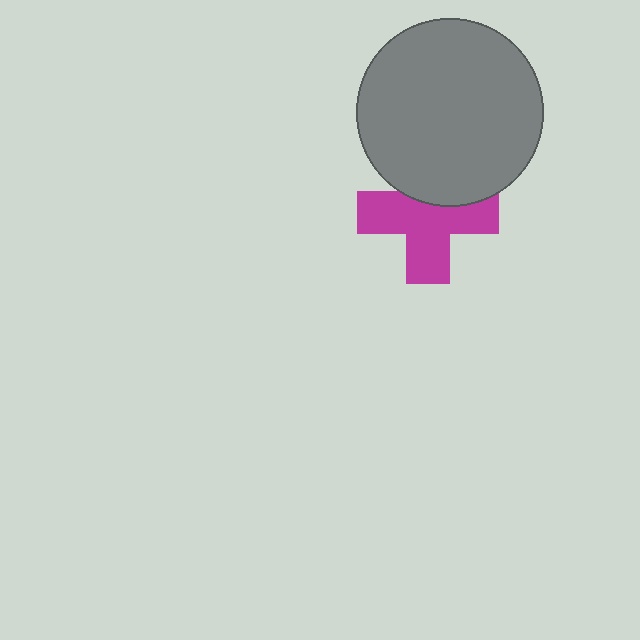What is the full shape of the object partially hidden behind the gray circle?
The partially hidden object is a magenta cross.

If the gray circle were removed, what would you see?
You would see the complete magenta cross.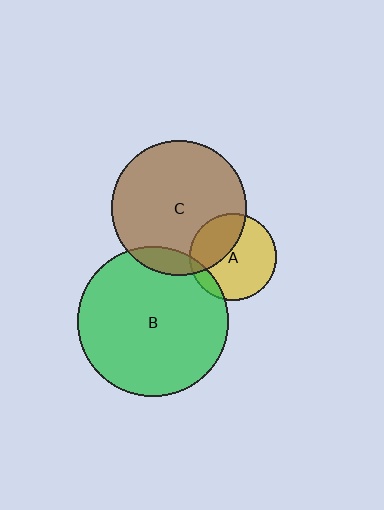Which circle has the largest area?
Circle B (green).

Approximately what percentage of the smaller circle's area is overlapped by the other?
Approximately 35%.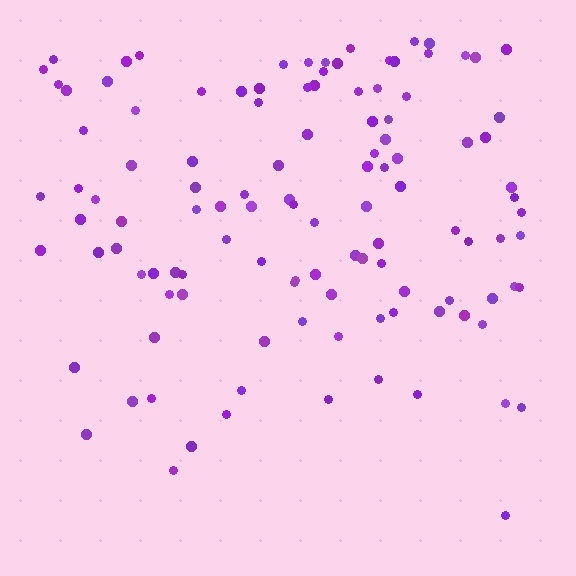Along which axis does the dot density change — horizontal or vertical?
Vertical.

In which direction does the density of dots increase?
From bottom to top, with the top side densest.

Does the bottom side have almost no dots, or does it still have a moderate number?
Still a moderate number, just noticeably fewer than the top.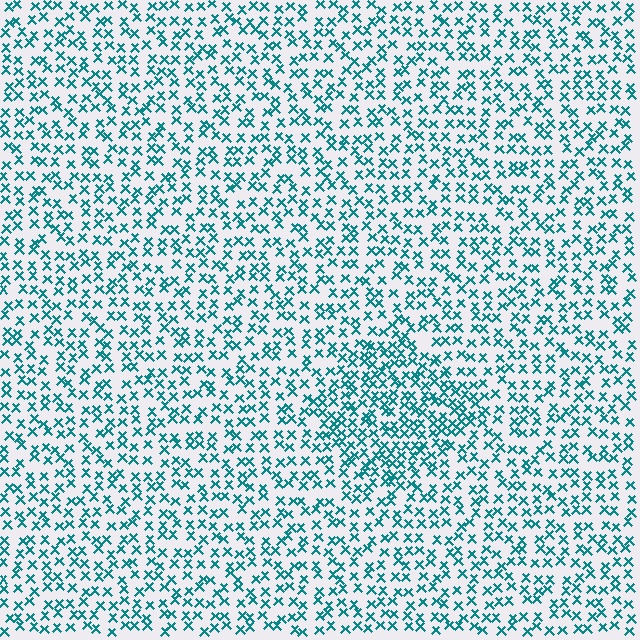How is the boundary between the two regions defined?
The boundary is defined by a change in element density (approximately 1.7x ratio). All elements are the same color, size, and shape.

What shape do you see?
I see a diamond.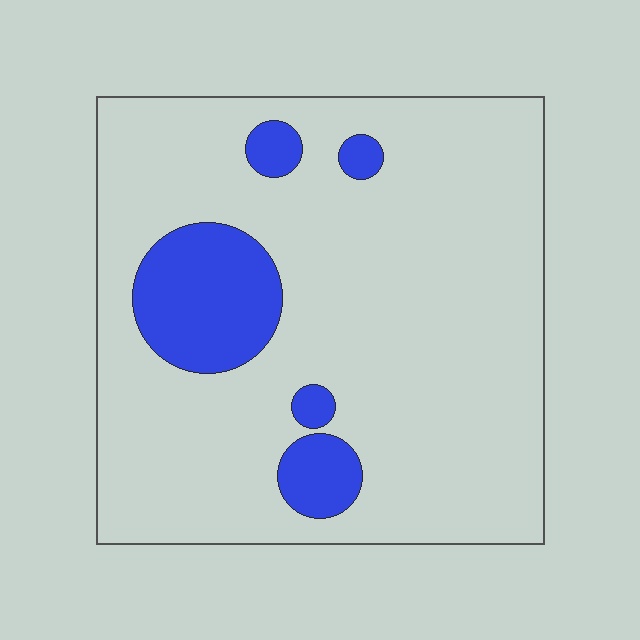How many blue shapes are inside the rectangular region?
5.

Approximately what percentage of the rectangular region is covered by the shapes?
Approximately 15%.